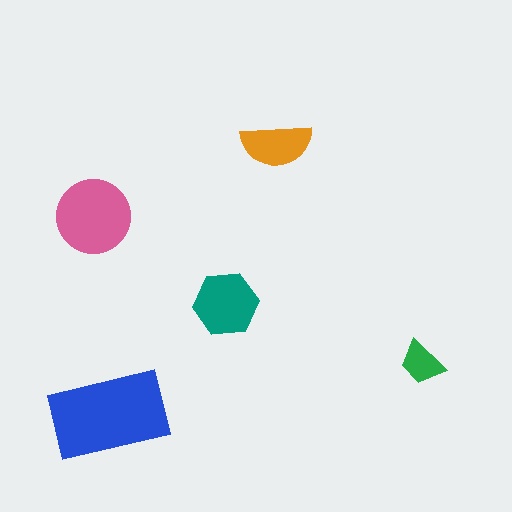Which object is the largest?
The blue rectangle.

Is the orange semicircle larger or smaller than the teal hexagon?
Smaller.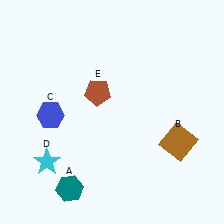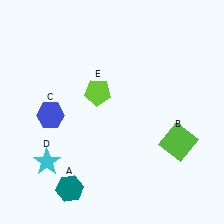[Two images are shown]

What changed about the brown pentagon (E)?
In Image 1, E is brown. In Image 2, it changed to lime.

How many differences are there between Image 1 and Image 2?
There are 2 differences between the two images.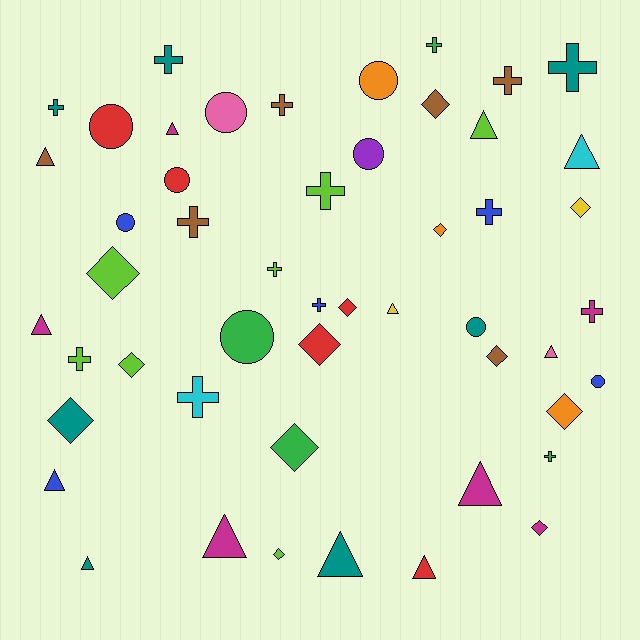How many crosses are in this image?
There are 15 crosses.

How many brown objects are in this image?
There are 6 brown objects.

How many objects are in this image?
There are 50 objects.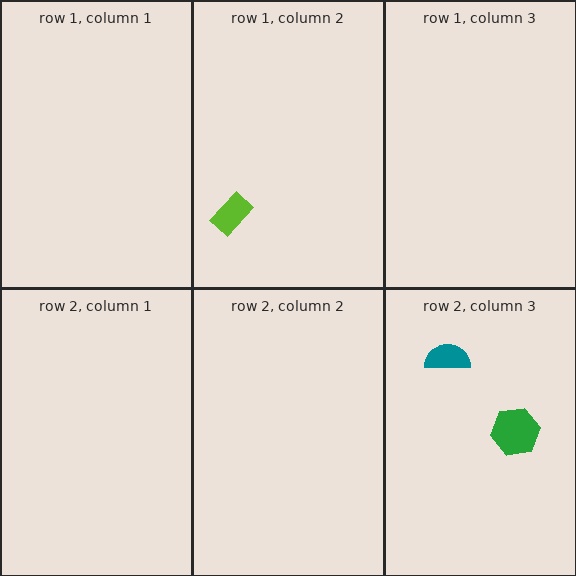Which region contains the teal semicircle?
The row 2, column 3 region.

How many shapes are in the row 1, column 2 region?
1.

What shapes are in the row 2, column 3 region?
The green hexagon, the teal semicircle.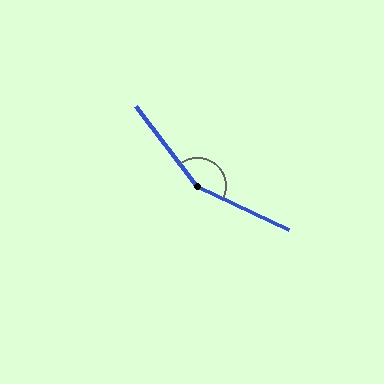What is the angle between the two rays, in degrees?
Approximately 154 degrees.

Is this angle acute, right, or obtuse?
It is obtuse.